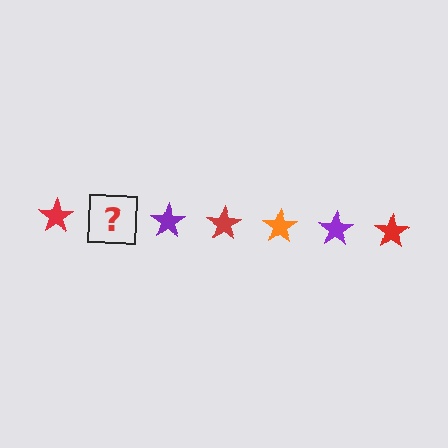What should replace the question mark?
The question mark should be replaced with an orange star.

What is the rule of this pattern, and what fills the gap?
The rule is that the pattern cycles through red, orange, purple stars. The gap should be filled with an orange star.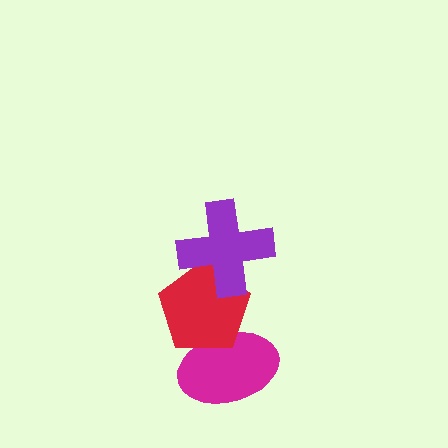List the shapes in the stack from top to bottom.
From top to bottom: the purple cross, the red pentagon, the magenta ellipse.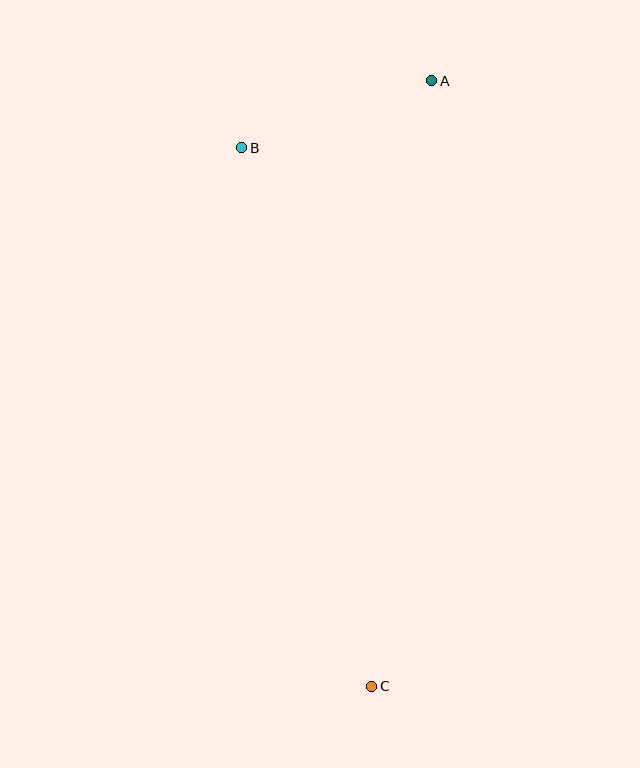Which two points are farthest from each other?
Points A and C are farthest from each other.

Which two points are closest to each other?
Points A and B are closest to each other.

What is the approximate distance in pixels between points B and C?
The distance between B and C is approximately 554 pixels.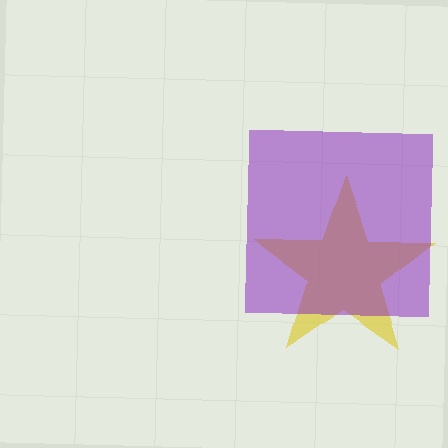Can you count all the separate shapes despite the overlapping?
Yes, there are 2 separate shapes.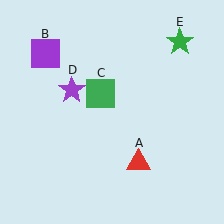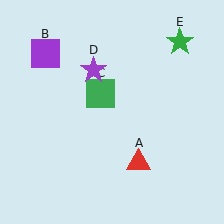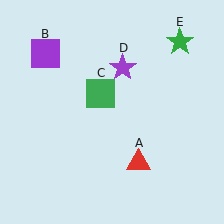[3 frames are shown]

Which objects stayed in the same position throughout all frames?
Red triangle (object A) and purple square (object B) and green square (object C) and green star (object E) remained stationary.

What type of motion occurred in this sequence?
The purple star (object D) rotated clockwise around the center of the scene.